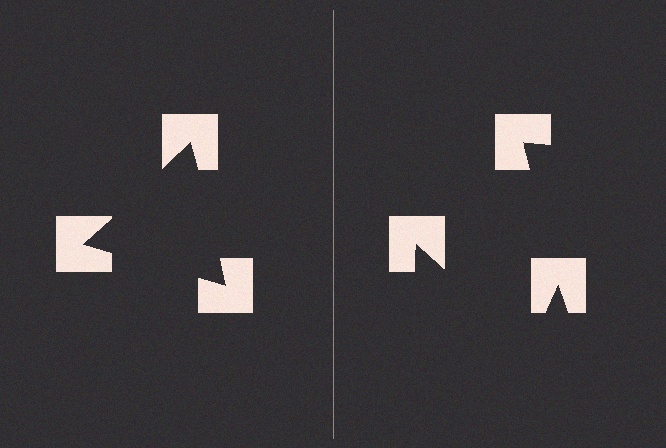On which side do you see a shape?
An illusory triangle appears on the left side. On the right side the wedge cuts are rotated, so no coherent shape forms.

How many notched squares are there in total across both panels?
6 — 3 on each side.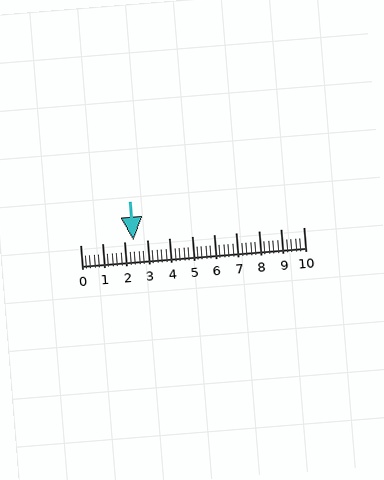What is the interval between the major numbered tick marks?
The major tick marks are spaced 1 units apart.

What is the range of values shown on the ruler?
The ruler shows values from 0 to 10.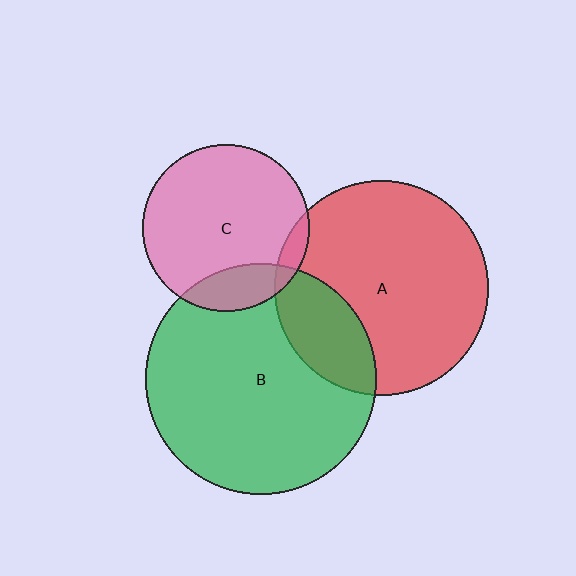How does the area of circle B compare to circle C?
Approximately 1.9 times.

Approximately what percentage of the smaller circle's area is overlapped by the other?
Approximately 20%.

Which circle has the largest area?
Circle B (green).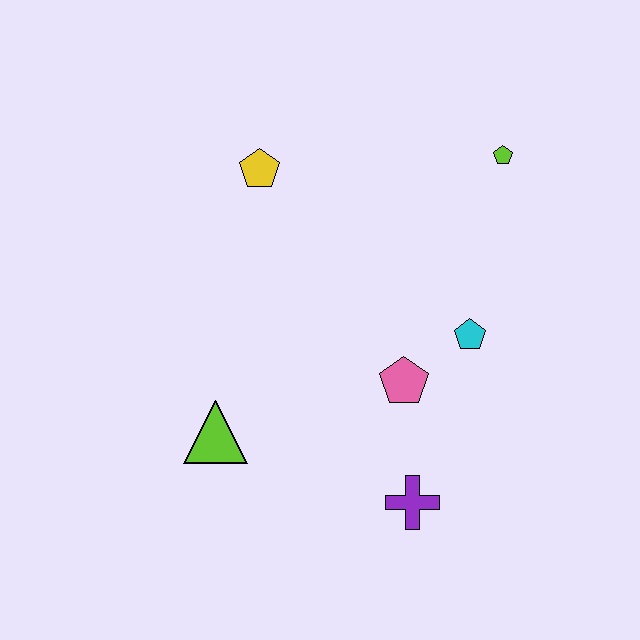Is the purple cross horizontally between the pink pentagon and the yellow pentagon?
No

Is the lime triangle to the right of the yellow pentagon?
No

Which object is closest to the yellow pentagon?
The lime pentagon is closest to the yellow pentagon.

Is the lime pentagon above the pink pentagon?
Yes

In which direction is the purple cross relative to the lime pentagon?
The purple cross is below the lime pentagon.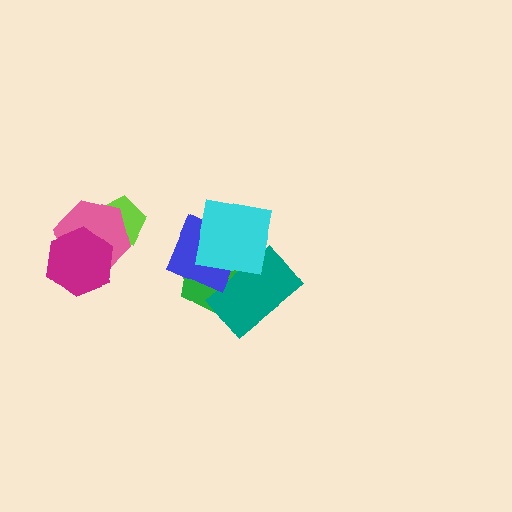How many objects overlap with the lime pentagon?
1 object overlaps with the lime pentagon.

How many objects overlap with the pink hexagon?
2 objects overlap with the pink hexagon.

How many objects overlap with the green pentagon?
3 objects overlap with the green pentagon.